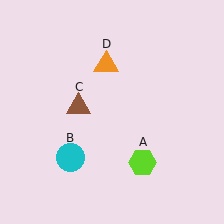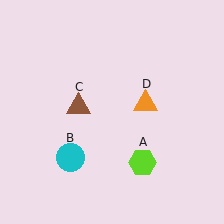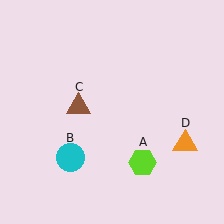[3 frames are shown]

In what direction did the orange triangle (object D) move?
The orange triangle (object D) moved down and to the right.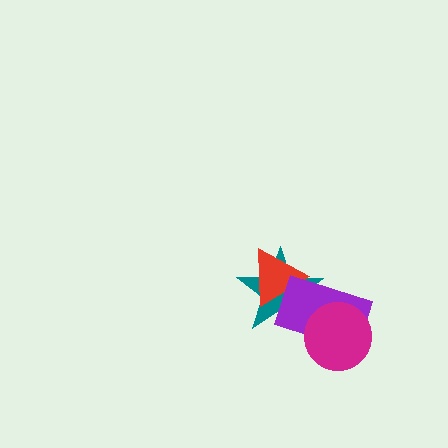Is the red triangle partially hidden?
Yes, it is partially covered by another shape.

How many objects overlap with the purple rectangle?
3 objects overlap with the purple rectangle.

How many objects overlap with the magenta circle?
1 object overlaps with the magenta circle.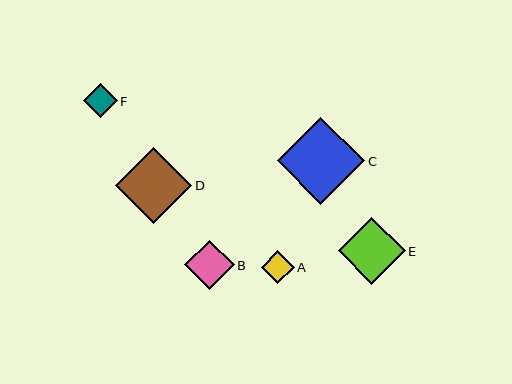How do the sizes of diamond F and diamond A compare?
Diamond F and diamond A are approximately the same size.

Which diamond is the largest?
Diamond C is the largest with a size of approximately 87 pixels.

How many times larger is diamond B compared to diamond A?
Diamond B is approximately 1.5 times the size of diamond A.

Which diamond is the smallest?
Diamond A is the smallest with a size of approximately 33 pixels.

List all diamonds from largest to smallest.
From largest to smallest: C, D, E, B, F, A.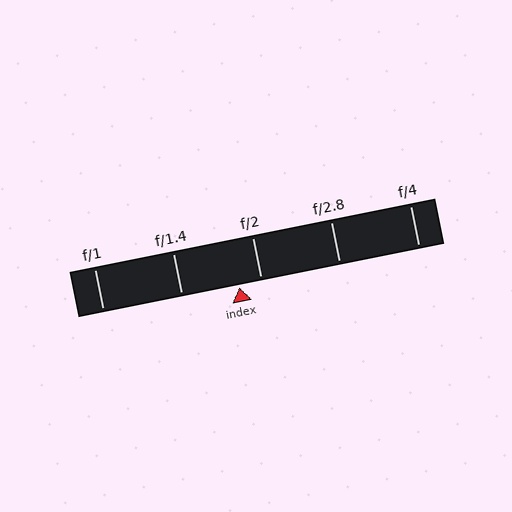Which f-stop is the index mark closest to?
The index mark is closest to f/2.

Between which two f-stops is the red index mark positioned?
The index mark is between f/1.4 and f/2.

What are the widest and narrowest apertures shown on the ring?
The widest aperture shown is f/1 and the narrowest is f/4.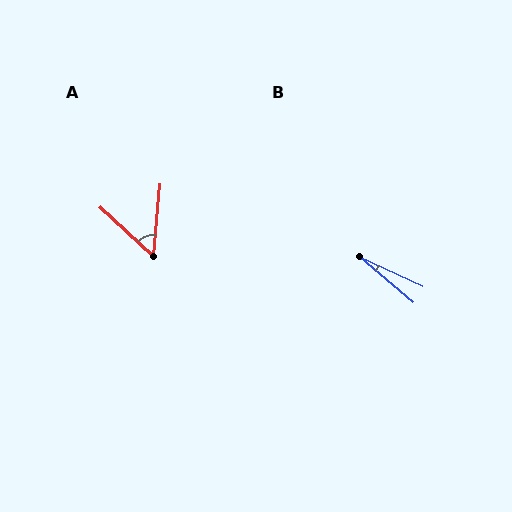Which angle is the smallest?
B, at approximately 16 degrees.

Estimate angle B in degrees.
Approximately 16 degrees.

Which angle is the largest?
A, at approximately 53 degrees.